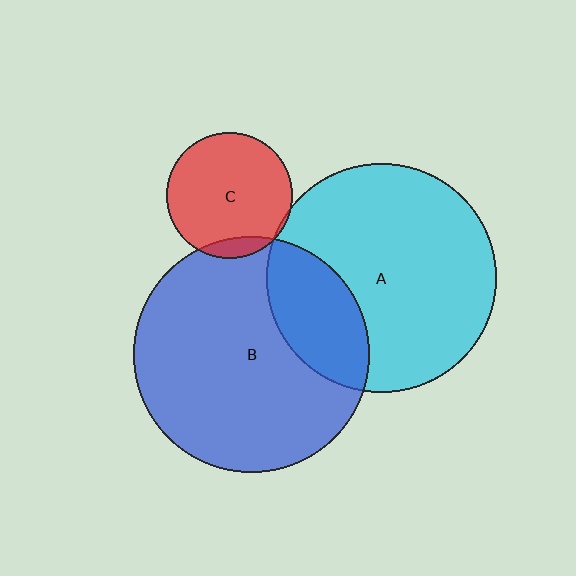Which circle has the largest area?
Circle B (blue).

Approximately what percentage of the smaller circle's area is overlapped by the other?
Approximately 25%.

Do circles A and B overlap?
Yes.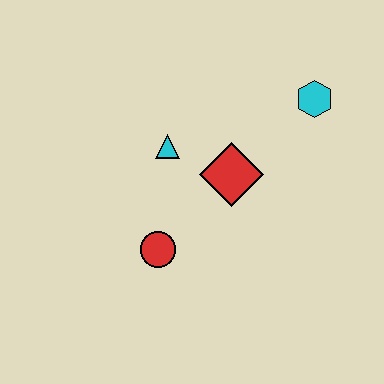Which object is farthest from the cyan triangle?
The cyan hexagon is farthest from the cyan triangle.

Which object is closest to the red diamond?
The cyan triangle is closest to the red diamond.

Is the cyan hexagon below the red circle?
No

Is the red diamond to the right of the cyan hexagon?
No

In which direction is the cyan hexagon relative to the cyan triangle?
The cyan hexagon is to the right of the cyan triangle.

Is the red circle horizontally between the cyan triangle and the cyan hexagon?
No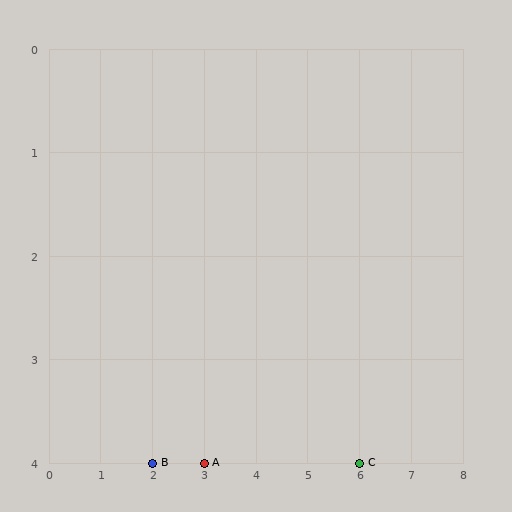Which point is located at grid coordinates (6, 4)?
Point C is at (6, 4).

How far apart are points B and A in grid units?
Points B and A are 1 column apart.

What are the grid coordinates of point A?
Point A is at grid coordinates (3, 4).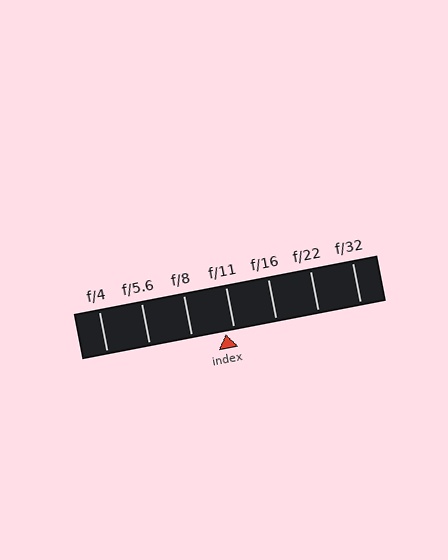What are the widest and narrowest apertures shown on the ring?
The widest aperture shown is f/4 and the narrowest is f/32.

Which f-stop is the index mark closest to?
The index mark is closest to f/11.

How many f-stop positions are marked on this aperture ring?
There are 7 f-stop positions marked.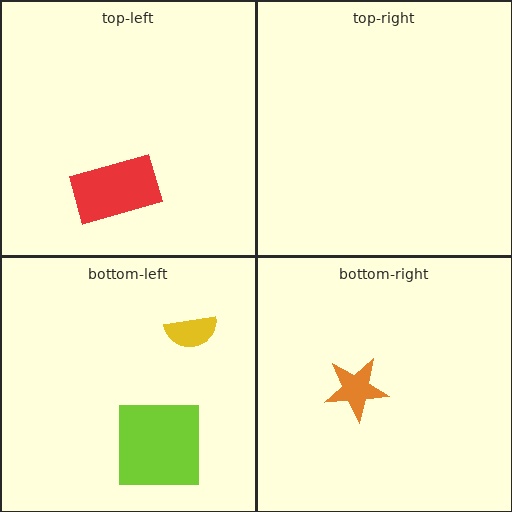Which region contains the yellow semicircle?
The bottom-left region.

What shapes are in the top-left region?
The red rectangle.